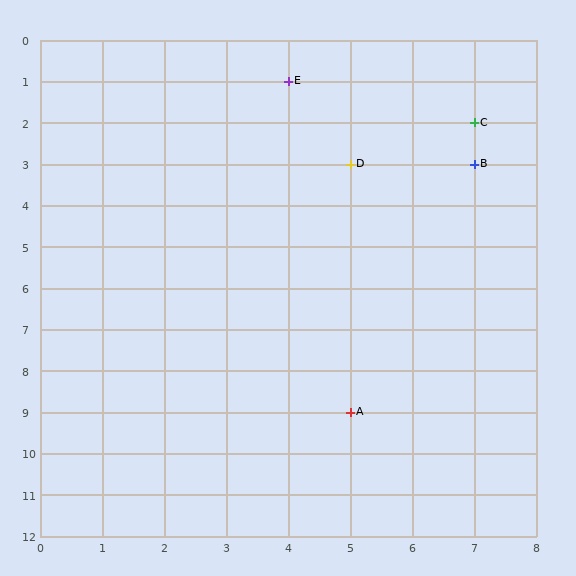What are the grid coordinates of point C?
Point C is at grid coordinates (7, 2).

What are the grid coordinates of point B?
Point B is at grid coordinates (7, 3).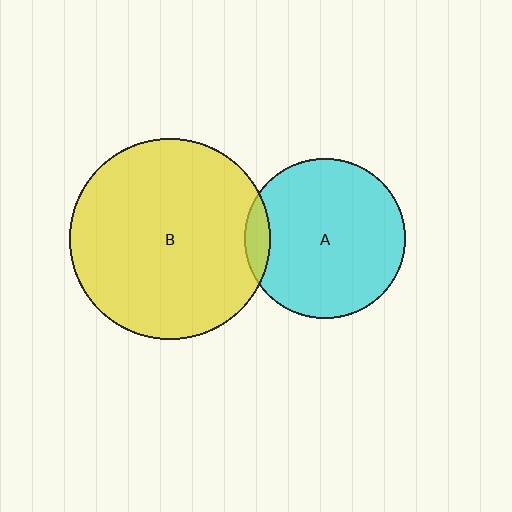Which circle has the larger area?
Circle B (yellow).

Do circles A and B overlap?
Yes.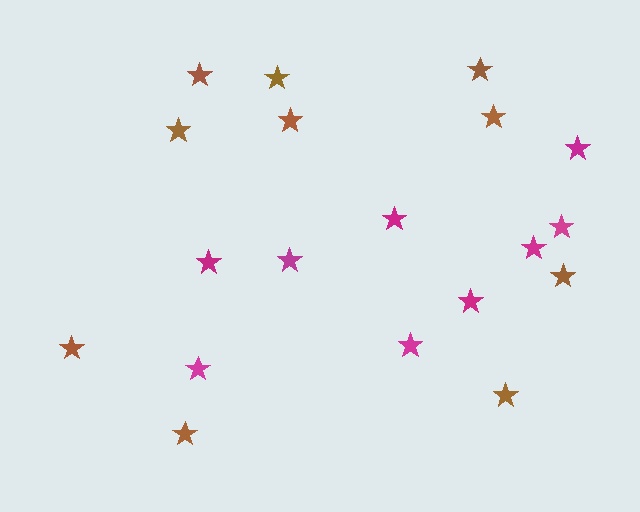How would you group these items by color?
There are 2 groups: one group of magenta stars (9) and one group of brown stars (10).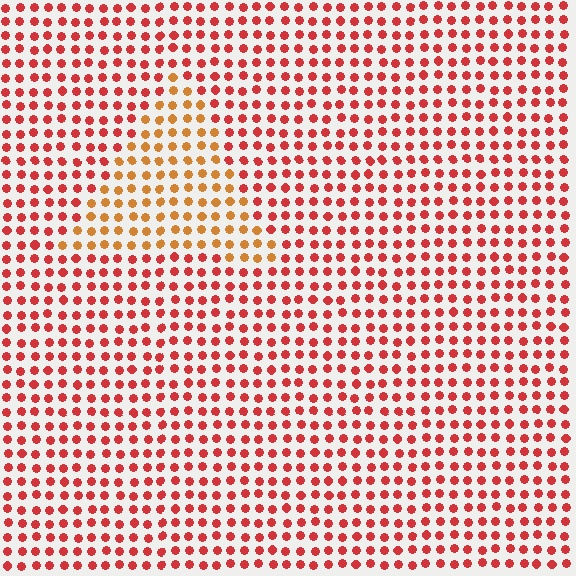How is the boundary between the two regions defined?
The boundary is defined purely by a slight shift in hue (about 33 degrees). Spacing, size, and orientation are identical on both sides.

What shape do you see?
I see a triangle.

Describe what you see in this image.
The image is filled with small red elements in a uniform arrangement. A triangle-shaped region is visible where the elements are tinted to a slightly different hue, forming a subtle color boundary.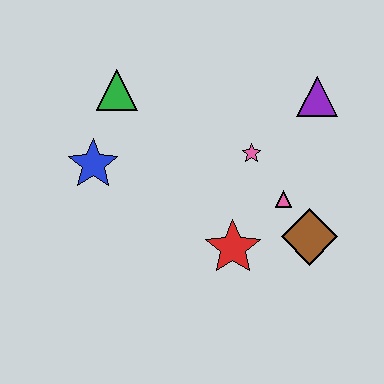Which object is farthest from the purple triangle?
The blue star is farthest from the purple triangle.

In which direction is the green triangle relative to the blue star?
The green triangle is above the blue star.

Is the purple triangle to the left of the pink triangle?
No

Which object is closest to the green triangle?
The blue star is closest to the green triangle.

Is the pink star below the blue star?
No